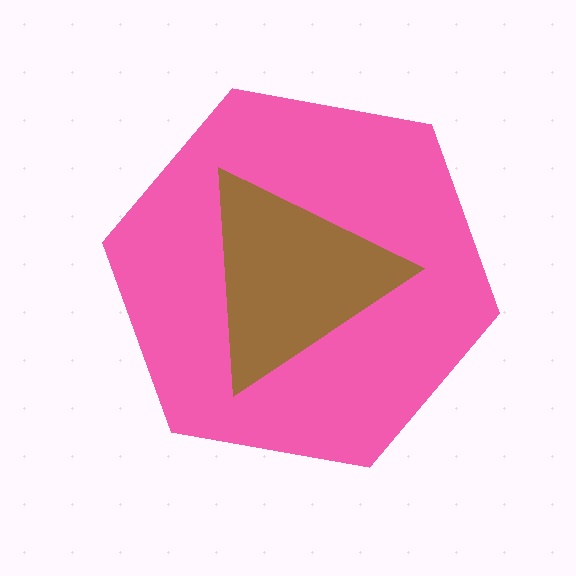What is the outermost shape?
The pink hexagon.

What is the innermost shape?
The brown triangle.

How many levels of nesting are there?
2.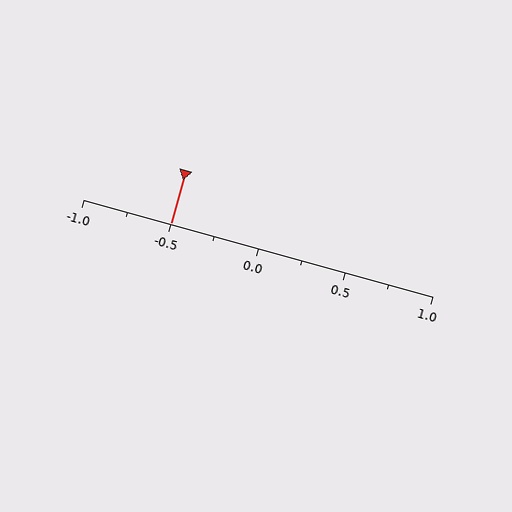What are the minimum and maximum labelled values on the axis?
The axis runs from -1.0 to 1.0.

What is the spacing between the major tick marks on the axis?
The major ticks are spaced 0.5 apart.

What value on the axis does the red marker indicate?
The marker indicates approximately -0.5.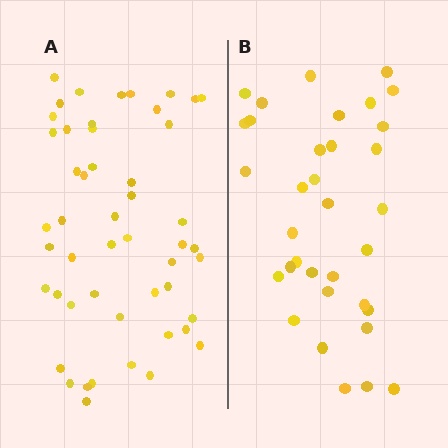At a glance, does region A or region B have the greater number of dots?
Region A (the left region) has more dots.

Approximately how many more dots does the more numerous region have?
Region A has approximately 15 more dots than region B.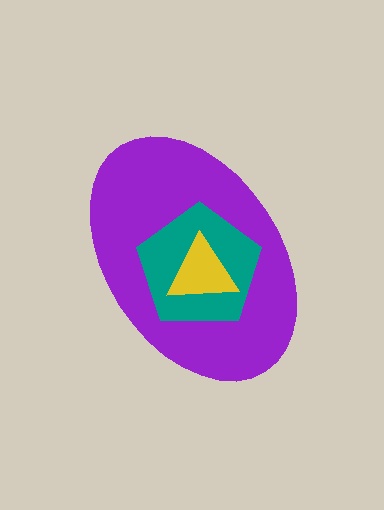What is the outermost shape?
The purple ellipse.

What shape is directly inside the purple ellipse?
The teal pentagon.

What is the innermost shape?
The yellow triangle.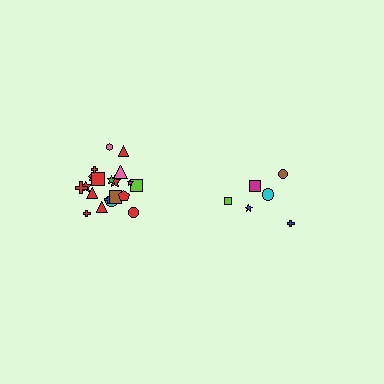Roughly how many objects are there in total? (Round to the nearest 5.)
Roughly 30 objects in total.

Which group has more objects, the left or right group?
The left group.